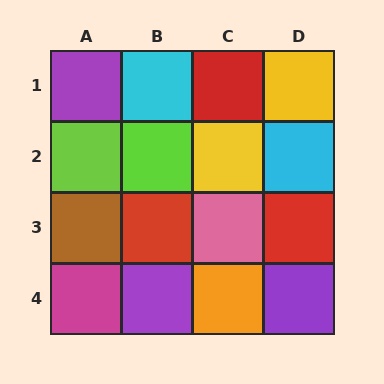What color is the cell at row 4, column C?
Orange.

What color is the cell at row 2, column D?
Cyan.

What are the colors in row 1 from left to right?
Purple, cyan, red, yellow.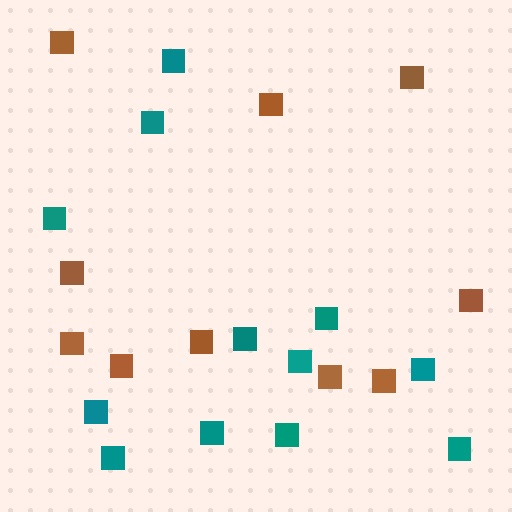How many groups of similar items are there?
There are 2 groups: one group of brown squares (10) and one group of teal squares (12).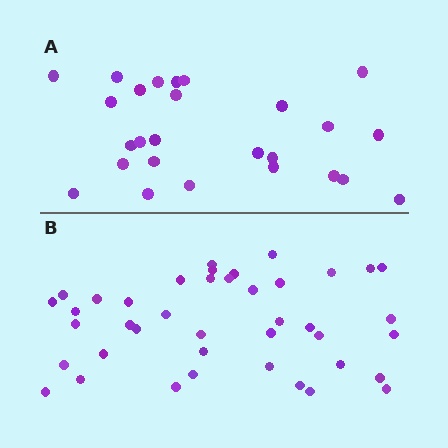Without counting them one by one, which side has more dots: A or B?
Region B (the bottom region) has more dots.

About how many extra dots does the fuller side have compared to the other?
Region B has approximately 15 more dots than region A.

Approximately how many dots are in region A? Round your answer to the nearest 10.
About 30 dots. (The exact count is 26, which rounds to 30.)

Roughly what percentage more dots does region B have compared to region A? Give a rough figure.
About 60% more.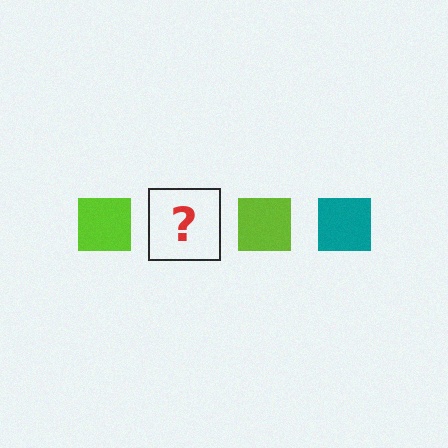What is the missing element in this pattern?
The missing element is a teal square.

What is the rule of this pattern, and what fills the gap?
The rule is that the pattern cycles through lime, teal squares. The gap should be filled with a teal square.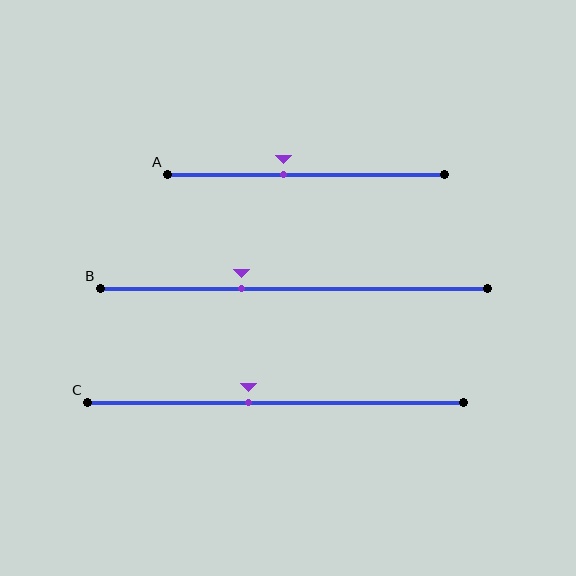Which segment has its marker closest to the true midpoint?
Segment C has its marker closest to the true midpoint.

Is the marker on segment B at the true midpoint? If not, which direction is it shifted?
No, the marker on segment B is shifted to the left by about 13% of the segment length.